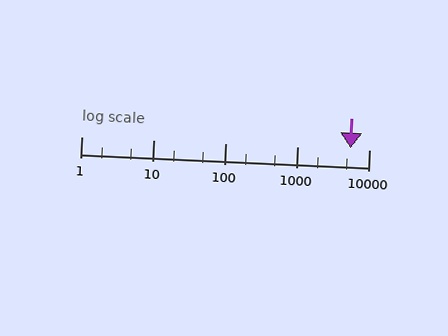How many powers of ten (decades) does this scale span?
The scale spans 4 decades, from 1 to 10000.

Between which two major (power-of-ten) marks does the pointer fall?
The pointer is between 1000 and 10000.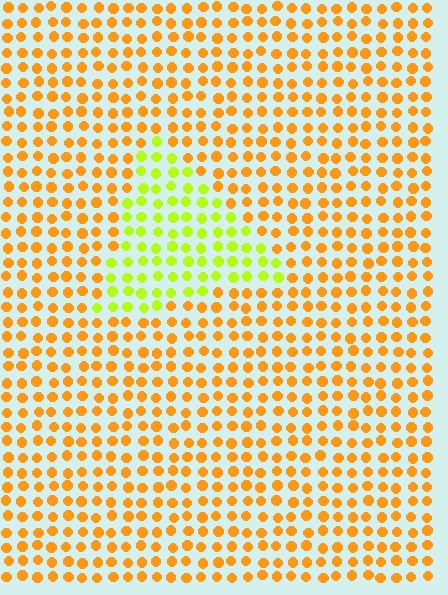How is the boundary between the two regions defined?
The boundary is defined purely by a slight shift in hue (about 45 degrees). Spacing, size, and orientation are identical on both sides.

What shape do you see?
I see a triangle.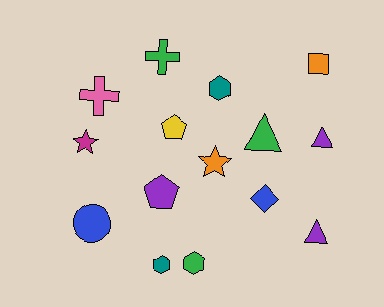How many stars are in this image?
There are 2 stars.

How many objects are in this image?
There are 15 objects.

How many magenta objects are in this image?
There is 1 magenta object.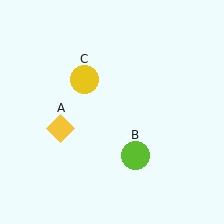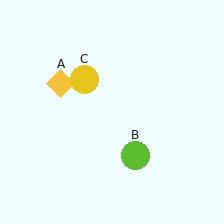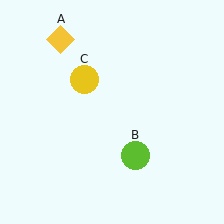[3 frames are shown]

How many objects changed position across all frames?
1 object changed position: yellow diamond (object A).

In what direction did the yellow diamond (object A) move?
The yellow diamond (object A) moved up.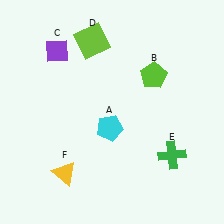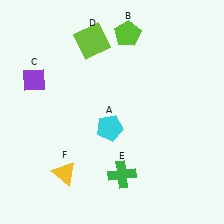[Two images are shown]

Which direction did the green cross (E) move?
The green cross (E) moved left.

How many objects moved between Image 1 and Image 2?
3 objects moved between the two images.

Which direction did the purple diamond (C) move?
The purple diamond (C) moved down.